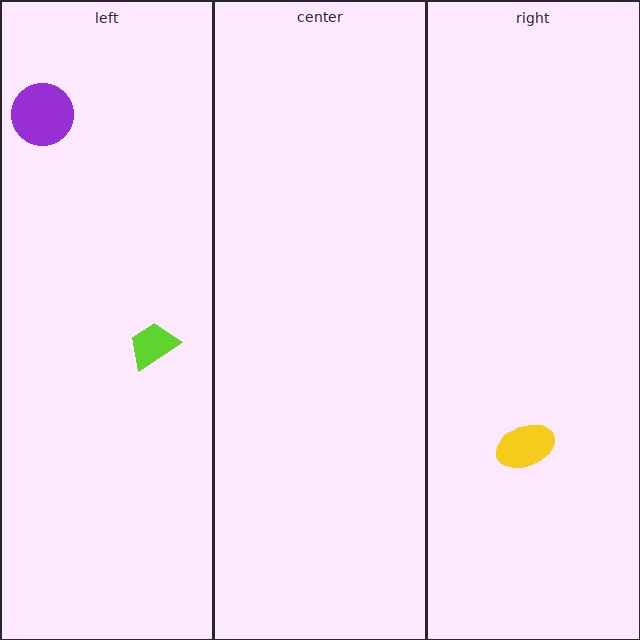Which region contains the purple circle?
The left region.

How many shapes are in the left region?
2.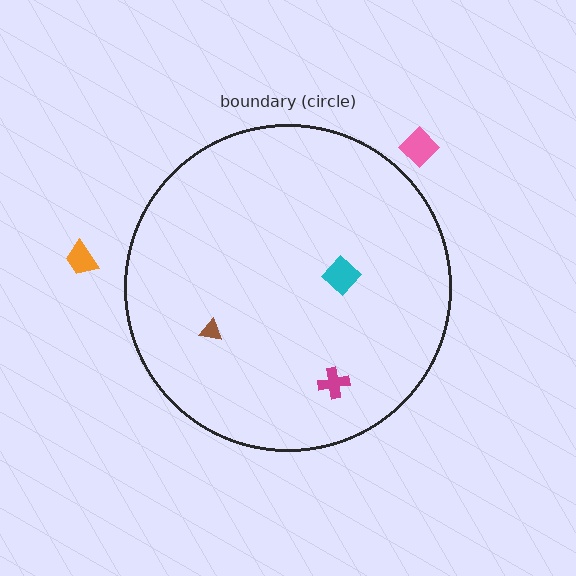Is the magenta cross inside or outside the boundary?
Inside.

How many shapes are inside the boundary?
3 inside, 2 outside.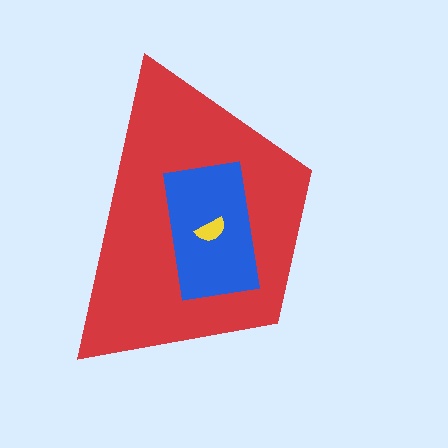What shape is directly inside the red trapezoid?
The blue rectangle.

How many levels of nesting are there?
3.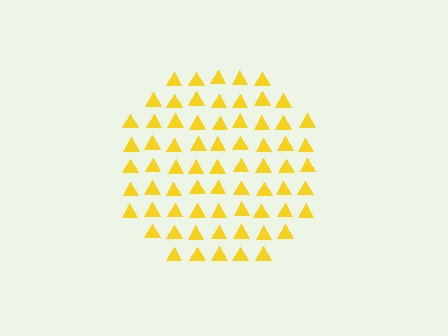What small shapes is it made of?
It is made of small triangles.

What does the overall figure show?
The overall figure shows a circle.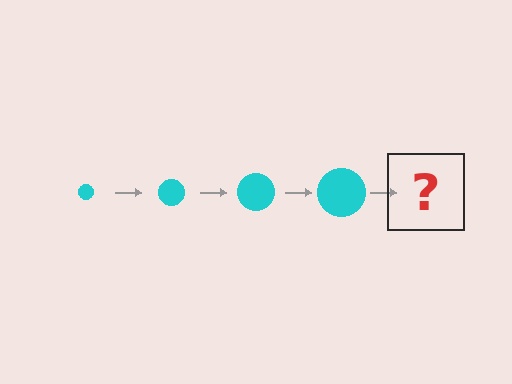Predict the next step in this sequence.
The next step is a cyan circle, larger than the previous one.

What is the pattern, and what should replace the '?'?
The pattern is that the circle gets progressively larger each step. The '?' should be a cyan circle, larger than the previous one.